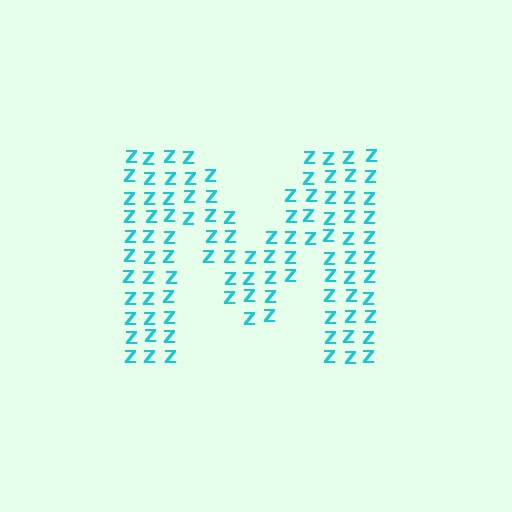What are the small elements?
The small elements are letter Z's.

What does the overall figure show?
The overall figure shows the letter M.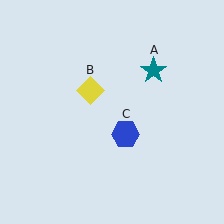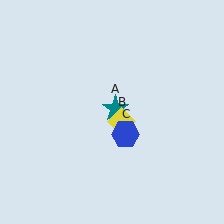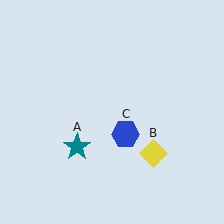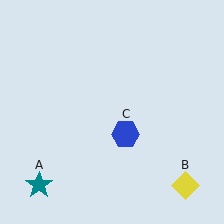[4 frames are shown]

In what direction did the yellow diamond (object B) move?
The yellow diamond (object B) moved down and to the right.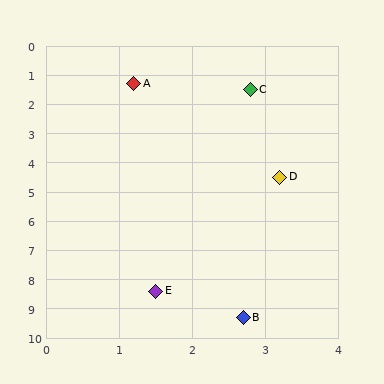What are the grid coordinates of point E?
Point E is at approximately (1.5, 8.4).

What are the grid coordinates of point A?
Point A is at approximately (1.2, 1.3).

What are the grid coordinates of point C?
Point C is at approximately (2.8, 1.5).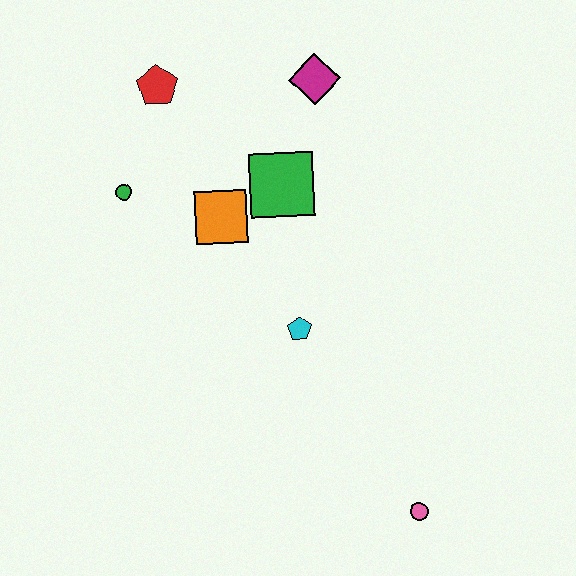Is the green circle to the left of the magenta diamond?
Yes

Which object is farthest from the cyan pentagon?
The red pentagon is farthest from the cyan pentagon.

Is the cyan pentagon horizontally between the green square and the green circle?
No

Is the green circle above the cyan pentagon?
Yes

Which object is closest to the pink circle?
The cyan pentagon is closest to the pink circle.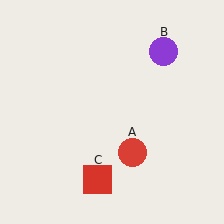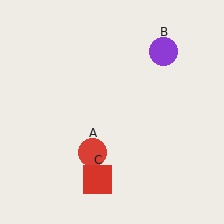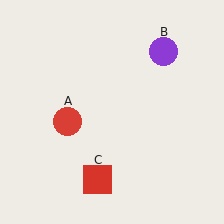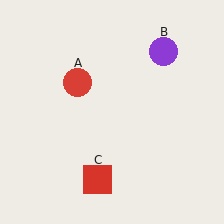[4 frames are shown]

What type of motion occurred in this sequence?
The red circle (object A) rotated clockwise around the center of the scene.